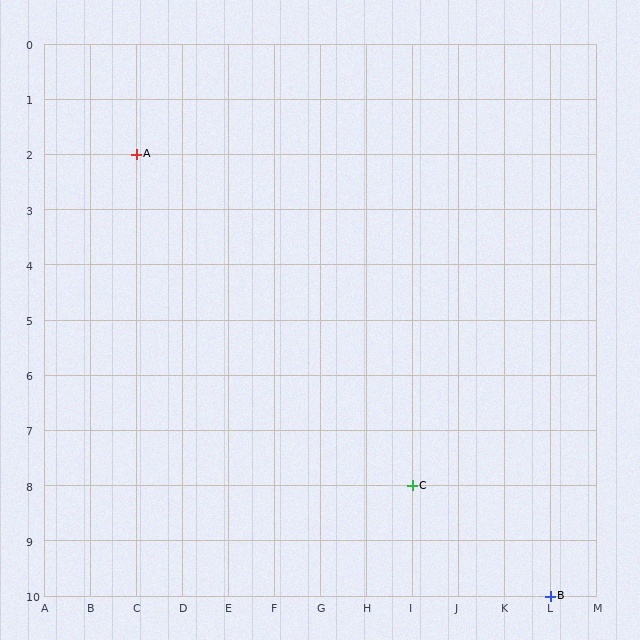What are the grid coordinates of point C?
Point C is at grid coordinates (I, 8).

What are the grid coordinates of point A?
Point A is at grid coordinates (C, 2).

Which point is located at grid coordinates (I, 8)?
Point C is at (I, 8).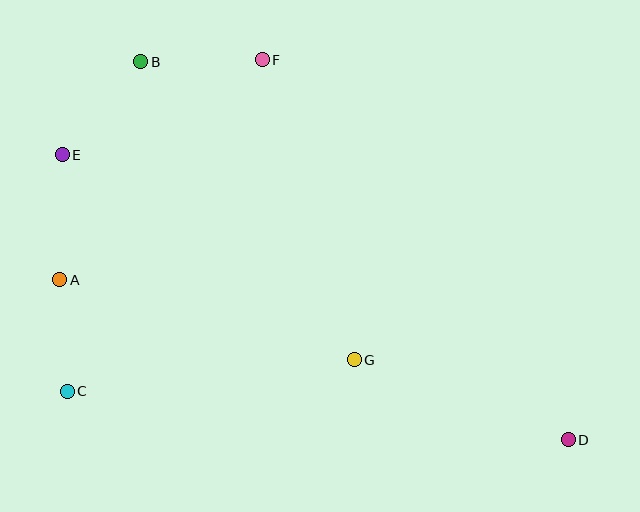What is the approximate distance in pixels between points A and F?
The distance between A and F is approximately 299 pixels.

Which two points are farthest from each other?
Points D and E are farthest from each other.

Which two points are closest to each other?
Points A and C are closest to each other.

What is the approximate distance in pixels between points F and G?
The distance between F and G is approximately 314 pixels.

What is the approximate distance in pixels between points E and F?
The distance between E and F is approximately 222 pixels.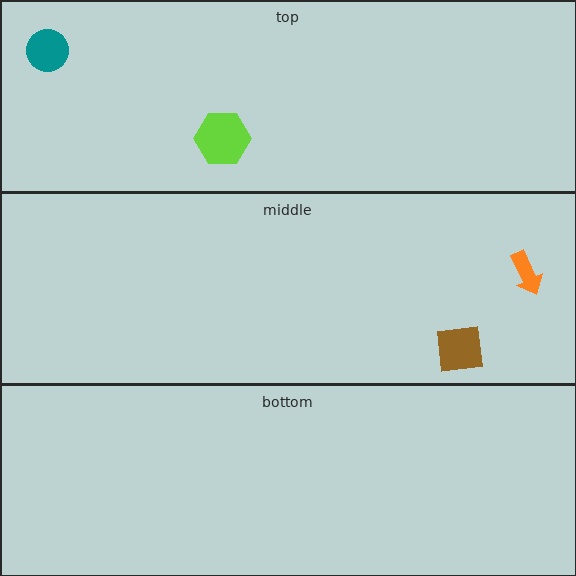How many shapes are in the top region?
2.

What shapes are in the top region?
The lime hexagon, the teal circle.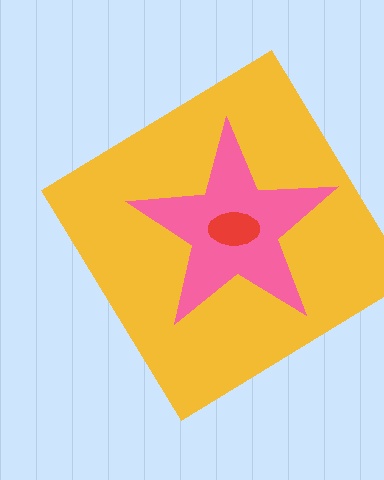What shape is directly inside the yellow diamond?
The pink star.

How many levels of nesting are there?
3.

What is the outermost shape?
The yellow diamond.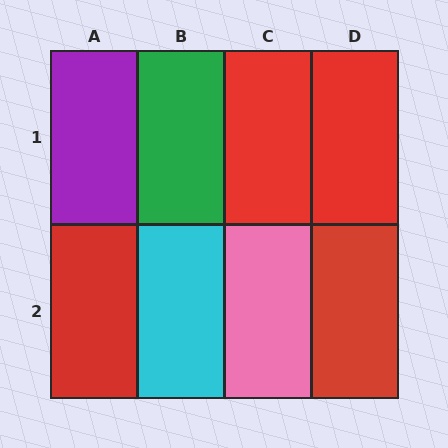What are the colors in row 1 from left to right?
Purple, green, red, red.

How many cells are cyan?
1 cell is cyan.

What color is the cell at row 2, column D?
Red.